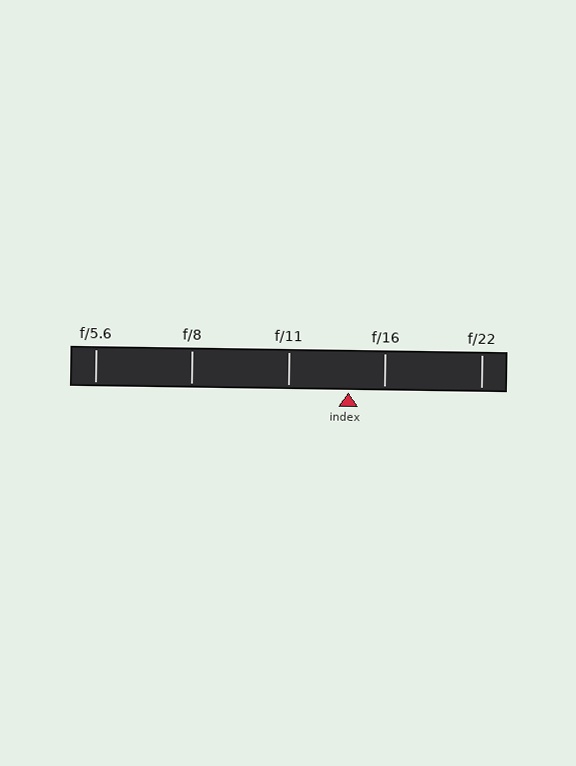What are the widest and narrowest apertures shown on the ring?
The widest aperture shown is f/5.6 and the narrowest is f/22.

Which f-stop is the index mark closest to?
The index mark is closest to f/16.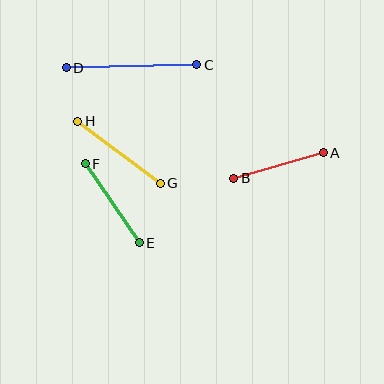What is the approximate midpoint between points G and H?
The midpoint is at approximately (119, 152) pixels.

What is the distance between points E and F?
The distance is approximately 96 pixels.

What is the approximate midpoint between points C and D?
The midpoint is at approximately (132, 66) pixels.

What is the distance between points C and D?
The distance is approximately 131 pixels.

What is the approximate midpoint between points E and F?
The midpoint is at approximately (112, 203) pixels.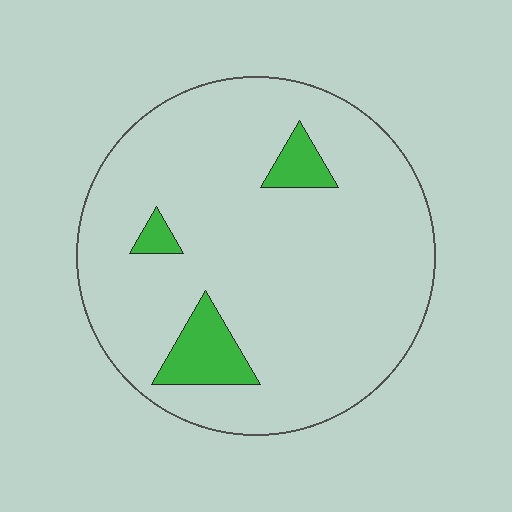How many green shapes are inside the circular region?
3.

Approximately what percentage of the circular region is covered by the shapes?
Approximately 10%.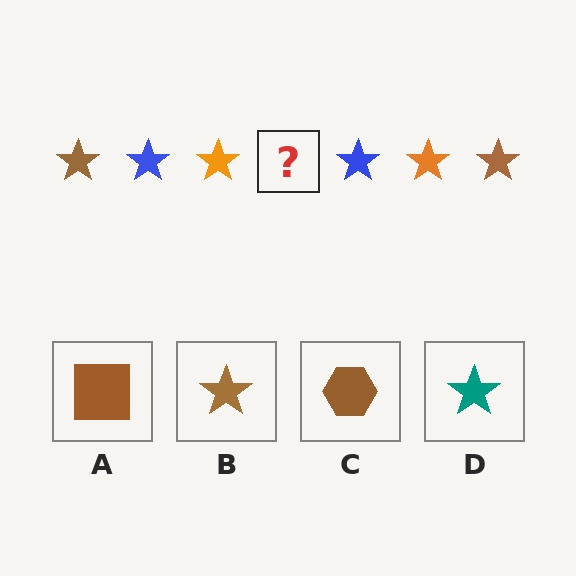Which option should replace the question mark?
Option B.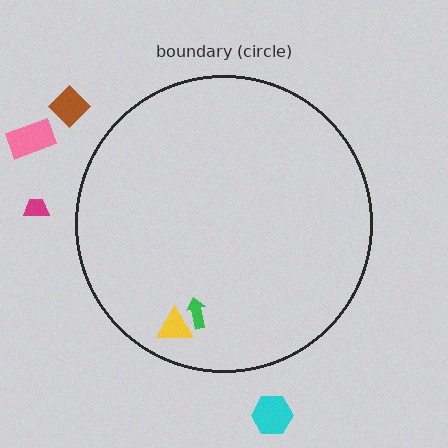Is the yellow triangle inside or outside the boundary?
Inside.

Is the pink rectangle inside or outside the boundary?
Outside.